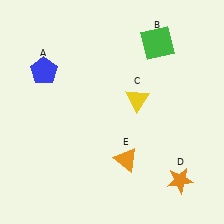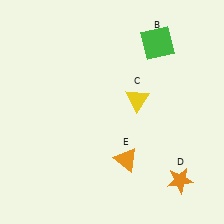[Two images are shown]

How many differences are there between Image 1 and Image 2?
There is 1 difference between the two images.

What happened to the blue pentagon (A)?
The blue pentagon (A) was removed in Image 2. It was in the top-left area of Image 1.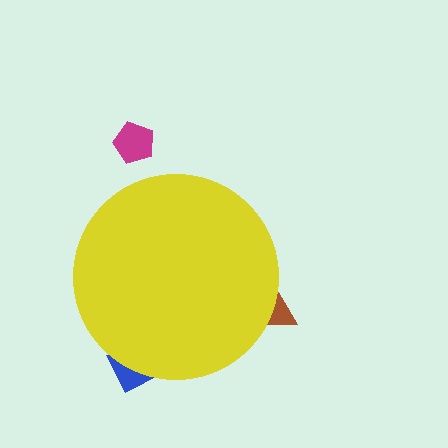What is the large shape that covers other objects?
A yellow circle.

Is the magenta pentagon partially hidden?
No, the magenta pentagon is fully visible.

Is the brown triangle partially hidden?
Yes, the brown triangle is partially hidden behind the yellow circle.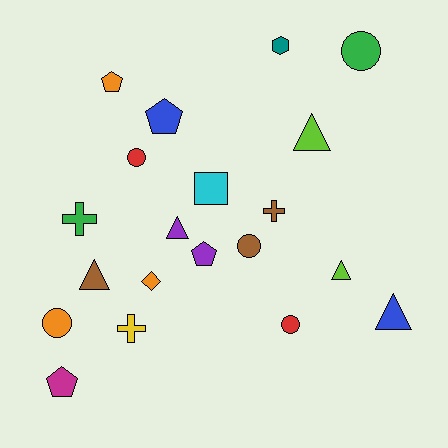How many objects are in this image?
There are 20 objects.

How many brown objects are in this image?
There are 3 brown objects.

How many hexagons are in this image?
There is 1 hexagon.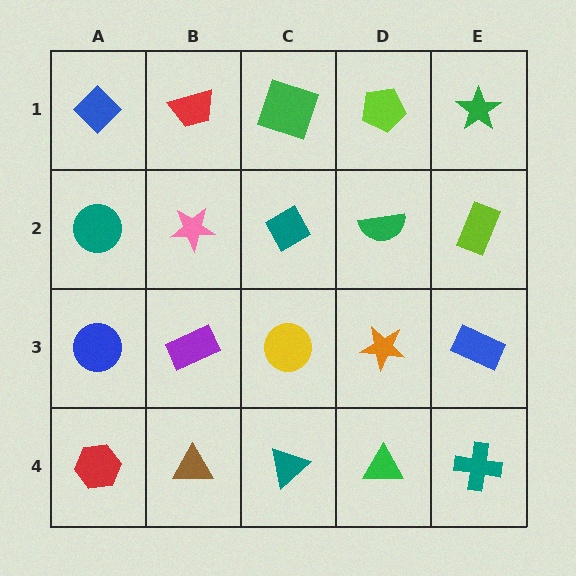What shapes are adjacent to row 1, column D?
A green semicircle (row 2, column D), a green square (row 1, column C), a green star (row 1, column E).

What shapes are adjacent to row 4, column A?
A blue circle (row 3, column A), a brown triangle (row 4, column B).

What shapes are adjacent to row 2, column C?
A green square (row 1, column C), a yellow circle (row 3, column C), a pink star (row 2, column B), a green semicircle (row 2, column D).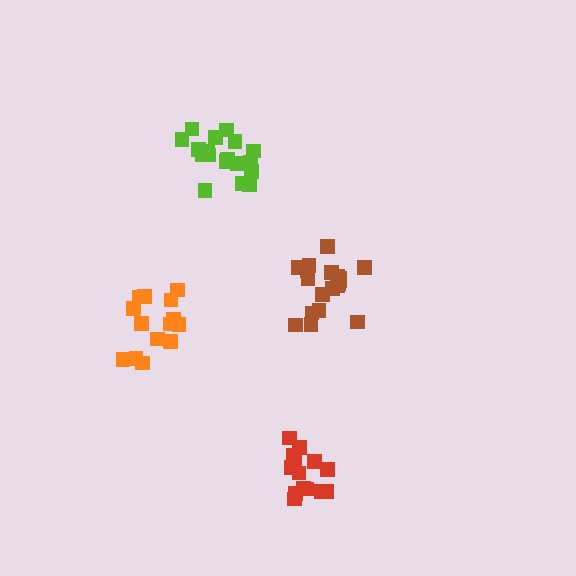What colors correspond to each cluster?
The clusters are colored: brown, orange, lime, red.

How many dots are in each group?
Group 1: 19 dots, Group 2: 15 dots, Group 3: 18 dots, Group 4: 14 dots (66 total).